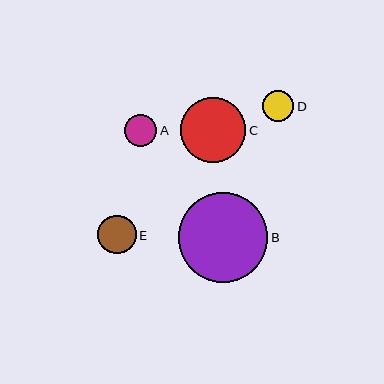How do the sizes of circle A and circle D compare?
Circle A and circle D are approximately the same size.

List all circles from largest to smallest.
From largest to smallest: B, C, E, A, D.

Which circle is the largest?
Circle B is the largest with a size of approximately 89 pixels.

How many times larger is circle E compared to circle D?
Circle E is approximately 1.2 times the size of circle D.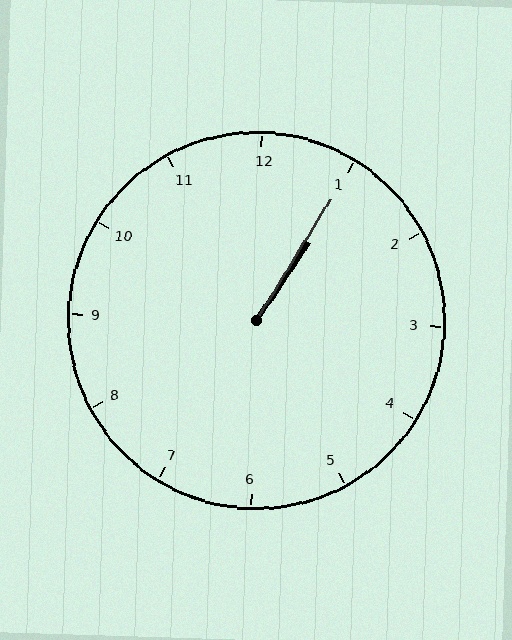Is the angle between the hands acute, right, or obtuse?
It is acute.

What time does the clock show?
1:05.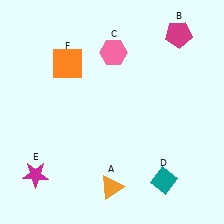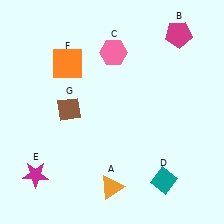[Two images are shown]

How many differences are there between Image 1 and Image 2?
There is 1 difference between the two images.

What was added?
A brown diamond (G) was added in Image 2.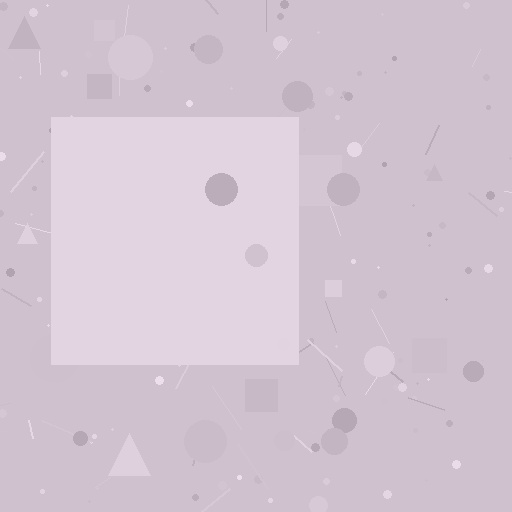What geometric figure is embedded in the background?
A square is embedded in the background.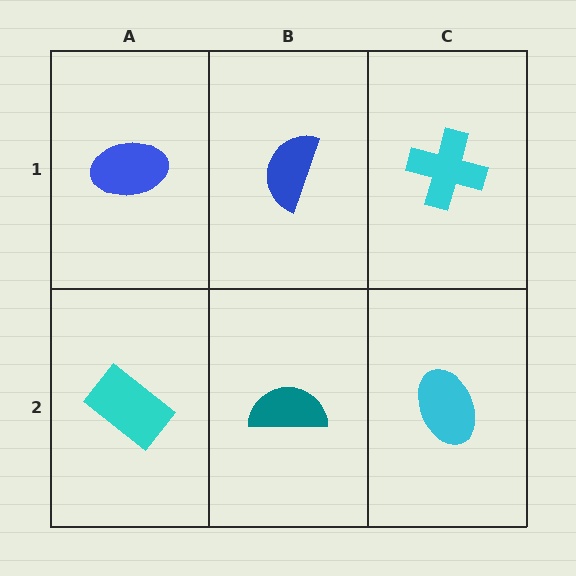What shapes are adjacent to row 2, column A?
A blue ellipse (row 1, column A), a teal semicircle (row 2, column B).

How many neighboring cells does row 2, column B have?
3.